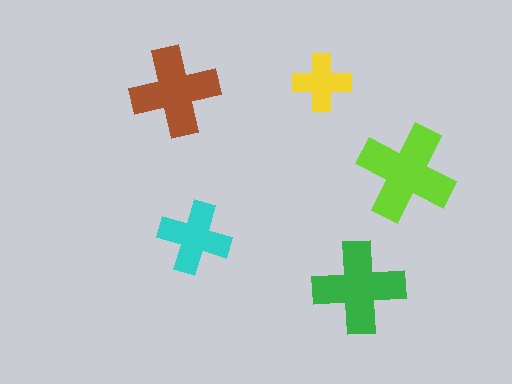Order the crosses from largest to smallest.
the lime one, the green one, the brown one, the cyan one, the yellow one.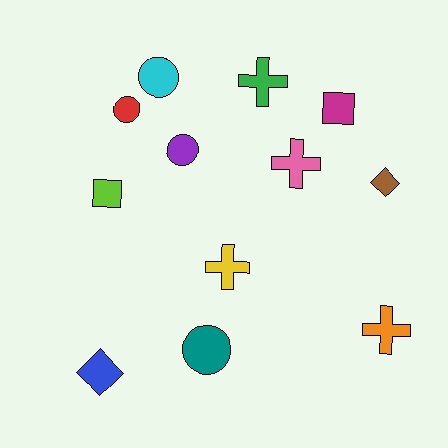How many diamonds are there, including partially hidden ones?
There are 2 diamonds.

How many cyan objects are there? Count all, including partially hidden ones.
There is 1 cyan object.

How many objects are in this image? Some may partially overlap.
There are 12 objects.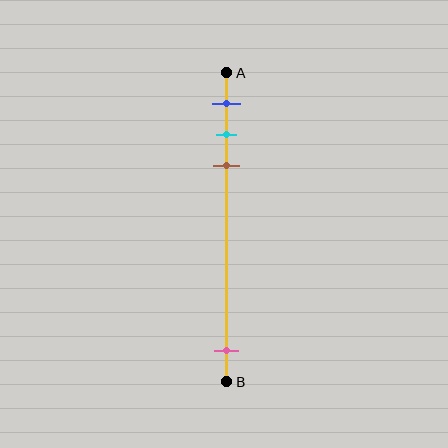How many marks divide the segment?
There are 4 marks dividing the segment.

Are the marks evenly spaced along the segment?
No, the marks are not evenly spaced.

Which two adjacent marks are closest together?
The cyan and brown marks are the closest adjacent pair.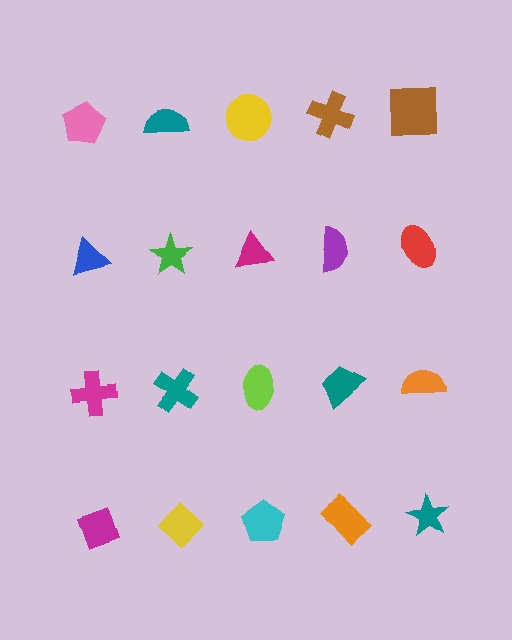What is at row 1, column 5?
A brown square.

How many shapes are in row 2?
5 shapes.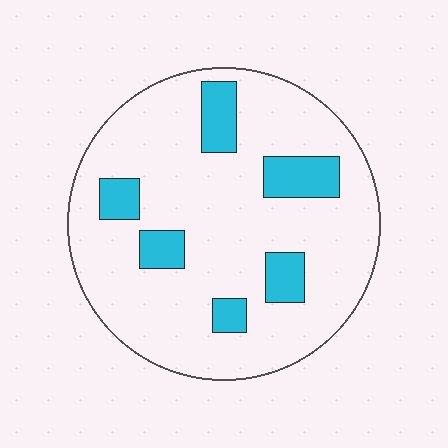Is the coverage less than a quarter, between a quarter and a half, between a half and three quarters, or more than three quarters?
Less than a quarter.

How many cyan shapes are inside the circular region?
6.